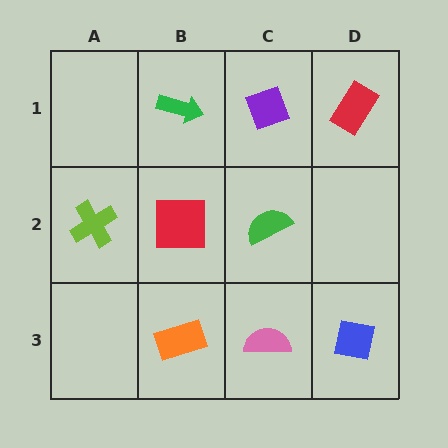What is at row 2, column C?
A green semicircle.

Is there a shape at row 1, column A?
No, that cell is empty.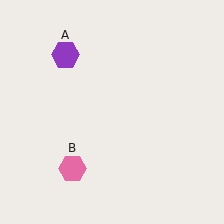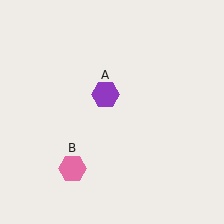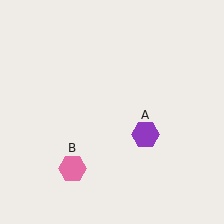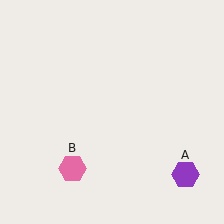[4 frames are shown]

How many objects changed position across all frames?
1 object changed position: purple hexagon (object A).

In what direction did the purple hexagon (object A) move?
The purple hexagon (object A) moved down and to the right.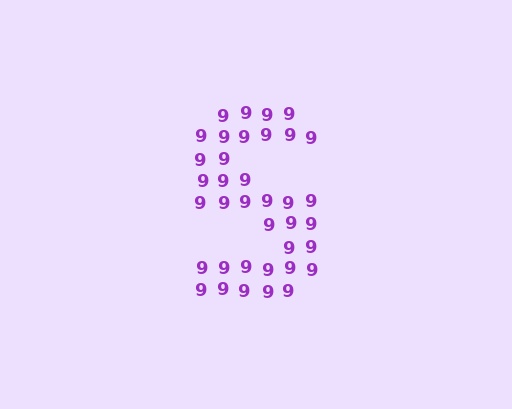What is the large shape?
The large shape is the letter S.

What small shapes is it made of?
It is made of small digit 9's.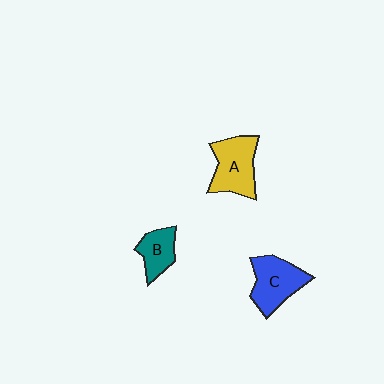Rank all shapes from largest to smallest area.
From largest to smallest: A (yellow), C (blue), B (teal).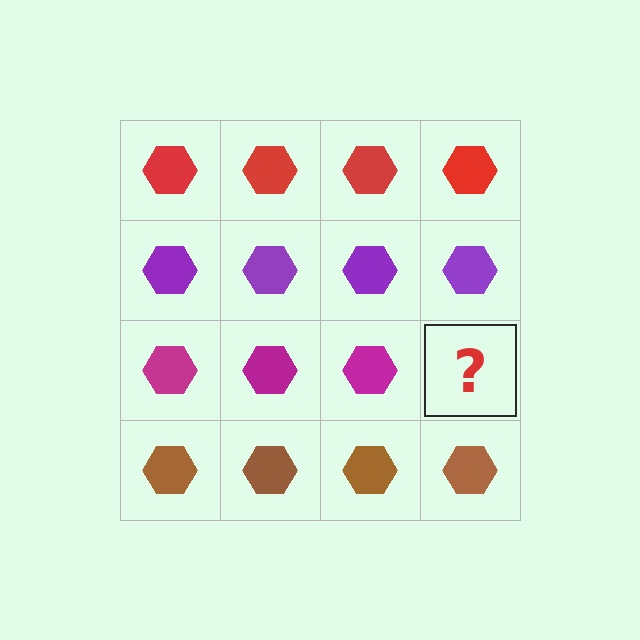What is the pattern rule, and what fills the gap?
The rule is that each row has a consistent color. The gap should be filled with a magenta hexagon.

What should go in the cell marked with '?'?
The missing cell should contain a magenta hexagon.